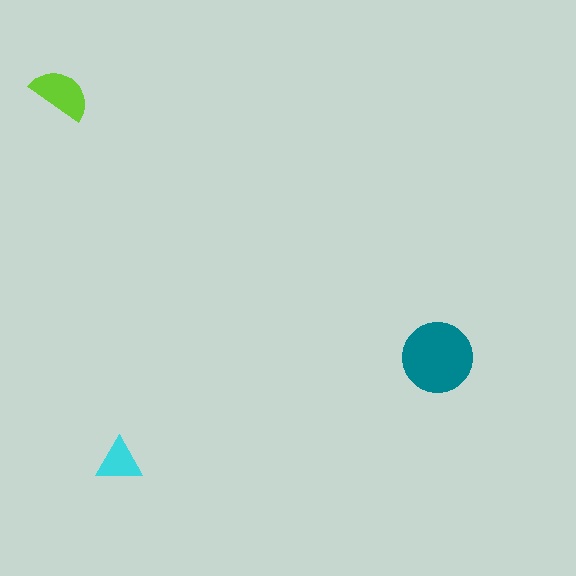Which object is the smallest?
The cyan triangle.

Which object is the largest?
The teal circle.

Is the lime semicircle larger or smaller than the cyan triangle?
Larger.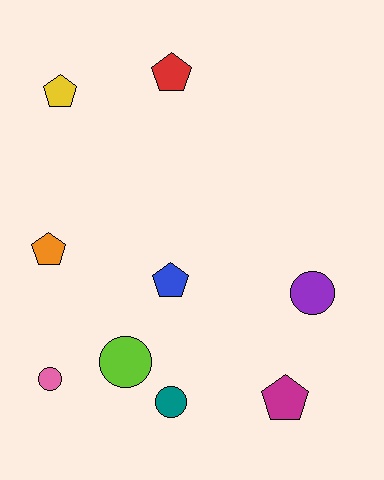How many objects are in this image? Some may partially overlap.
There are 9 objects.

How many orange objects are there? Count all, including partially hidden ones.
There is 1 orange object.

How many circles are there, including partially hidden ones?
There are 4 circles.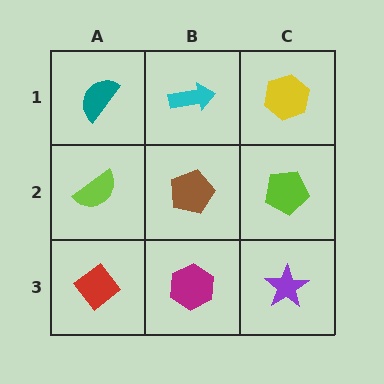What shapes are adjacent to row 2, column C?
A yellow hexagon (row 1, column C), a purple star (row 3, column C), a brown pentagon (row 2, column B).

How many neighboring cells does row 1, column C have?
2.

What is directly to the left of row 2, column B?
A lime semicircle.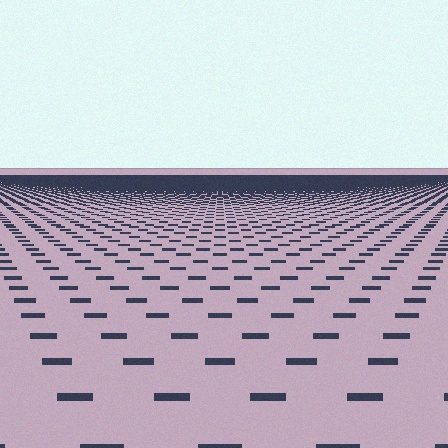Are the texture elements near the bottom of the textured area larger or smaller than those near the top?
Larger. Near the bottom, elements are closer to the viewer and appear at a bigger on-screen size.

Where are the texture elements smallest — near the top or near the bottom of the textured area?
Near the top.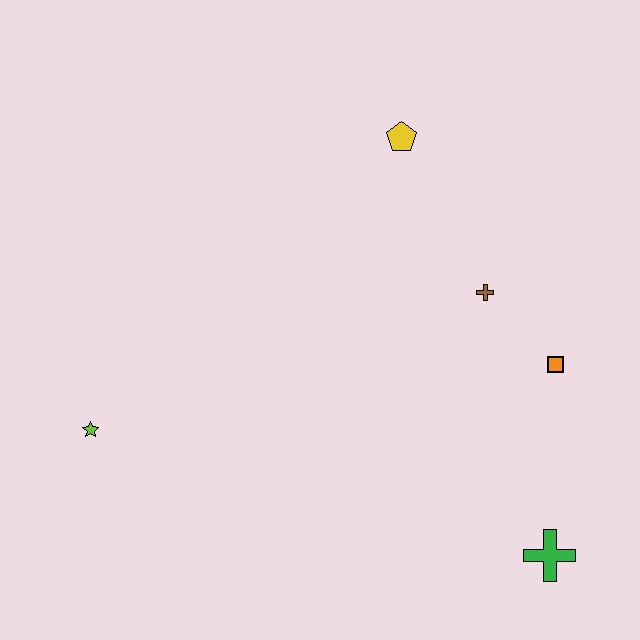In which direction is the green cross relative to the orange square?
The green cross is below the orange square.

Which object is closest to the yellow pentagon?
The brown cross is closest to the yellow pentagon.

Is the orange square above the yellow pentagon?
No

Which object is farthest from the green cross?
The lime star is farthest from the green cross.